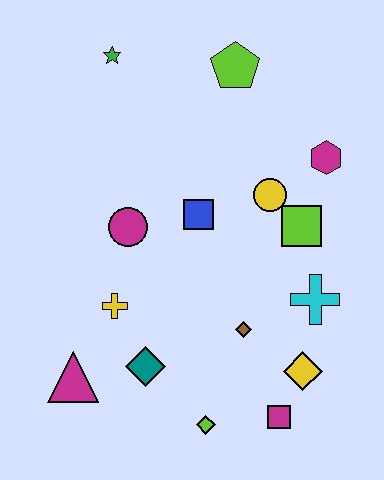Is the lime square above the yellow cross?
Yes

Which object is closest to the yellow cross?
The teal diamond is closest to the yellow cross.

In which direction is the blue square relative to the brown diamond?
The blue square is above the brown diamond.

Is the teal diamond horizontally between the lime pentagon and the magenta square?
No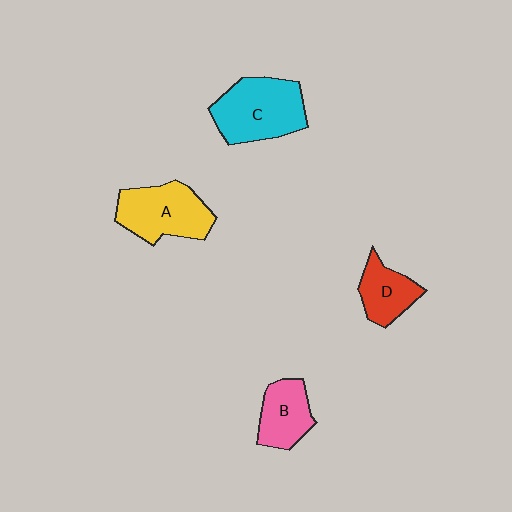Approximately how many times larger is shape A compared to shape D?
Approximately 1.6 times.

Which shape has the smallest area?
Shape D (red).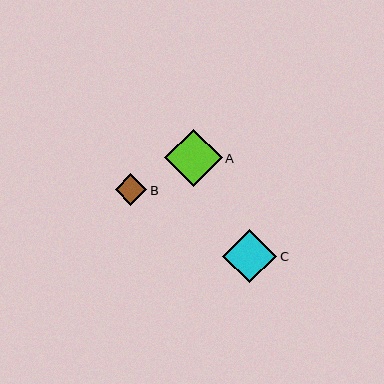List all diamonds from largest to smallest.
From largest to smallest: A, C, B.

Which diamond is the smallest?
Diamond B is the smallest with a size of approximately 32 pixels.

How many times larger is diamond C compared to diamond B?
Diamond C is approximately 1.7 times the size of diamond B.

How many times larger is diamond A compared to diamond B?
Diamond A is approximately 1.8 times the size of diamond B.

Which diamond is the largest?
Diamond A is the largest with a size of approximately 57 pixels.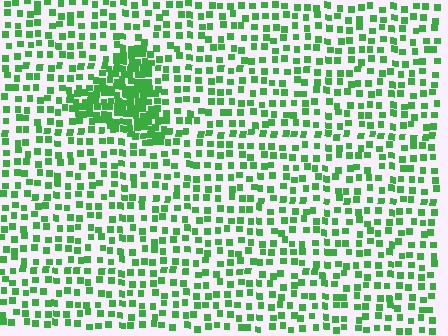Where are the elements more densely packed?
The elements are more densely packed inside the triangle boundary.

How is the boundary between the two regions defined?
The boundary is defined by a change in element density (approximately 2.6x ratio). All elements are the same color, size, and shape.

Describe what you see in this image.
The image contains small green elements arranged at two different densities. A triangle-shaped region is visible where the elements are more densely packed than the surrounding area.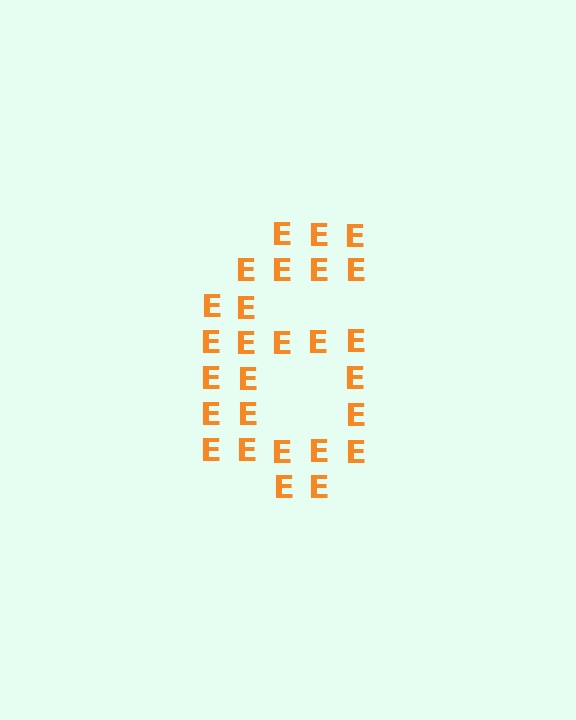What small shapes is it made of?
It is made of small letter E's.